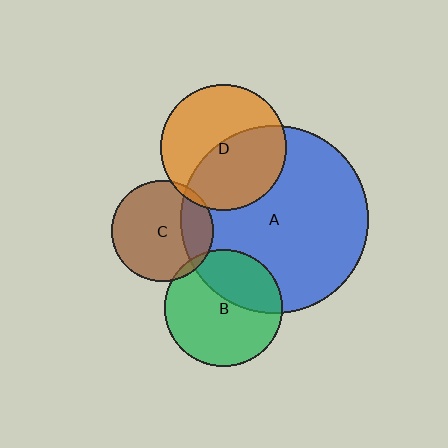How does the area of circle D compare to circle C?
Approximately 1.5 times.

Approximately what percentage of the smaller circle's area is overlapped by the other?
Approximately 5%.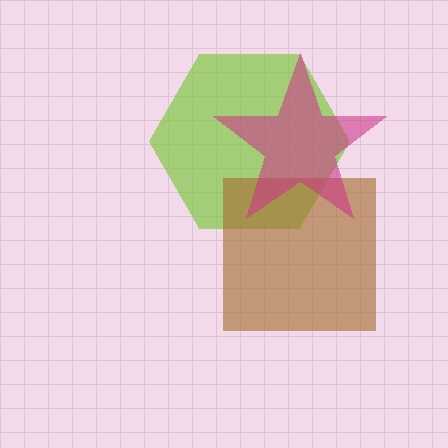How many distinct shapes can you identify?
There are 3 distinct shapes: a lime hexagon, a brown square, a magenta star.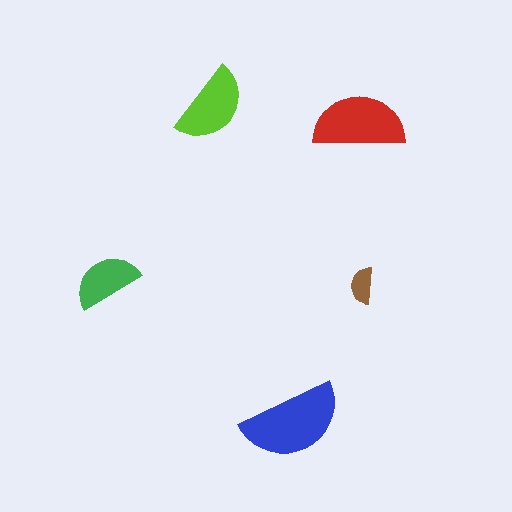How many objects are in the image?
There are 5 objects in the image.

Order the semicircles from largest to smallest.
the blue one, the red one, the lime one, the green one, the brown one.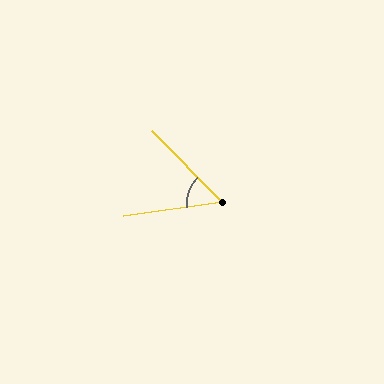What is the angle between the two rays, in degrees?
Approximately 54 degrees.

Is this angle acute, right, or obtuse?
It is acute.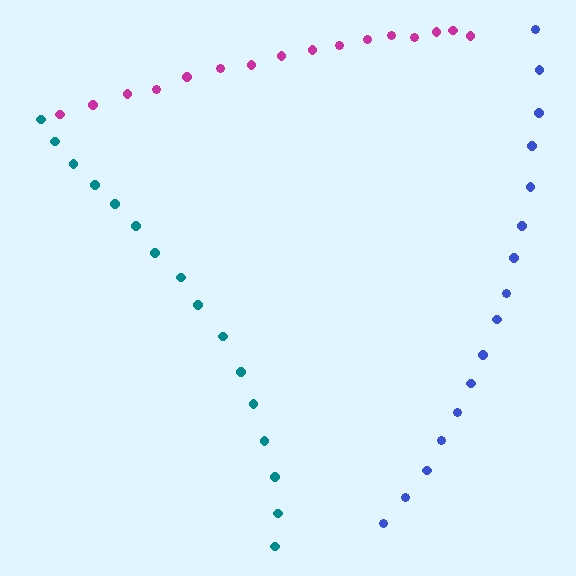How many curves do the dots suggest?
There are 3 distinct paths.